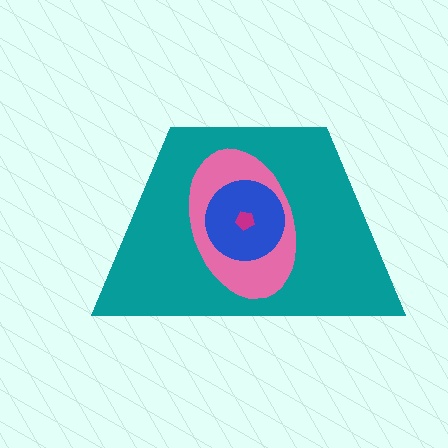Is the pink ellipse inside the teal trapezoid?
Yes.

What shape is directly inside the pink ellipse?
The blue circle.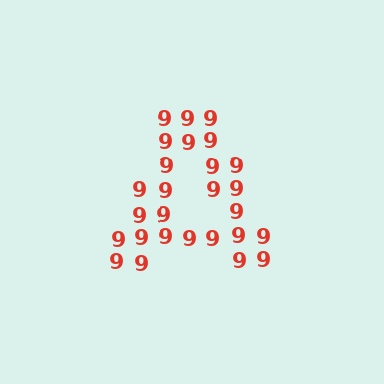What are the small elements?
The small elements are digit 9's.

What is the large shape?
The large shape is the letter A.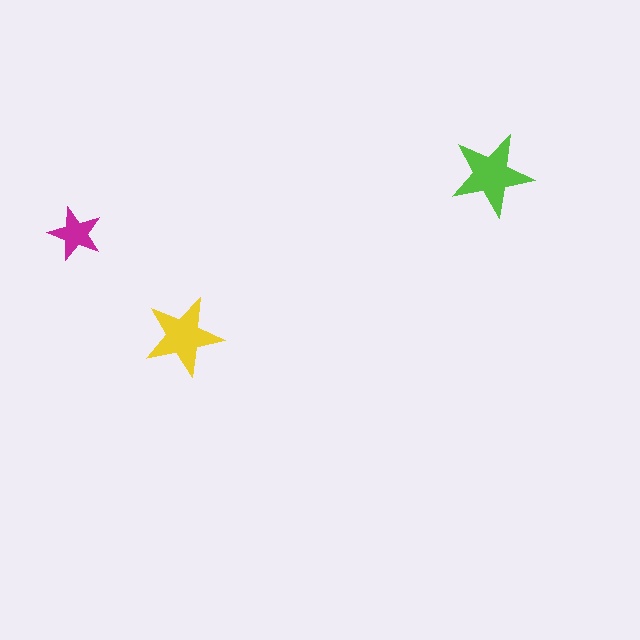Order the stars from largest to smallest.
the lime one, the yellow one, the magenta one.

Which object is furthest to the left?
The magenta star is leftmost.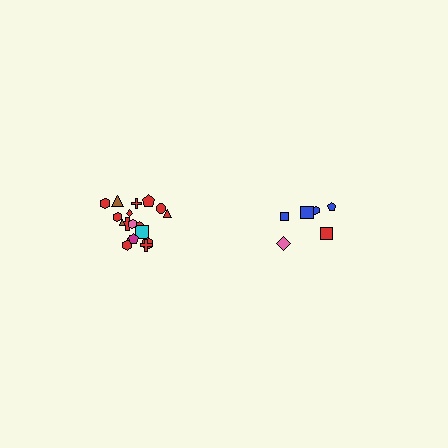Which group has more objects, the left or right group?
The left group.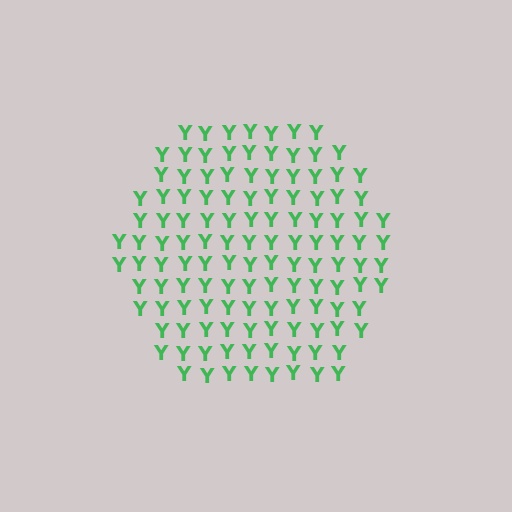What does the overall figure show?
The overall figure shows a hexagon.